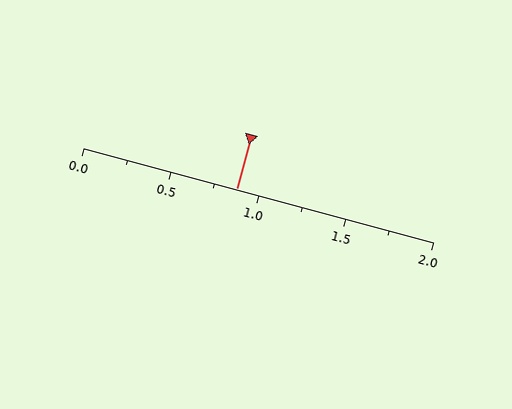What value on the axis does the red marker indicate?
The marker indicates approximately 0.88.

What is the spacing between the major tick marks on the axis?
The major ticks are spaced 0.5 apart.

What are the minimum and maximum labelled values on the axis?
The axis runs from 0.0 to 2.0.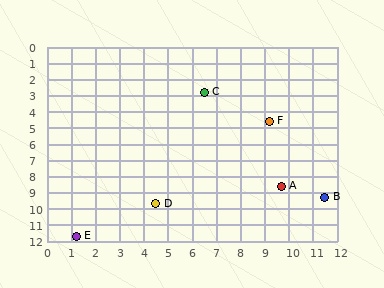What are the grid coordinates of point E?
Point E is at approximately (1.2, 11.7).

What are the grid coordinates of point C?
Point C is at approximately (6.5, 2.8).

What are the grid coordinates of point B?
Point B is at approximately (11.5, 9.3).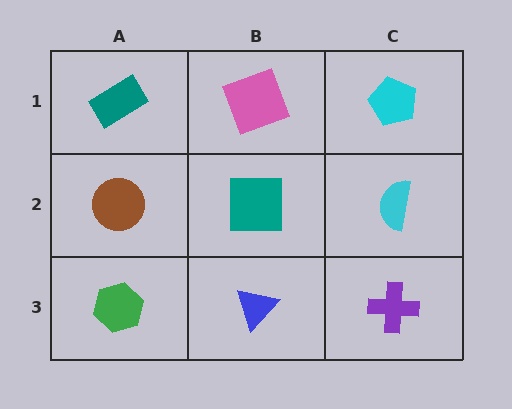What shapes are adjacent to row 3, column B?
A teal square (row 2, column B), a green hexagon (row 3, column A), a purple cross (row 3, column C).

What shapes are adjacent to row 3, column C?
A cyan semicircle (row 2, column C), a blue triangle (row 3, column B).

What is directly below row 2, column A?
A green hexagon.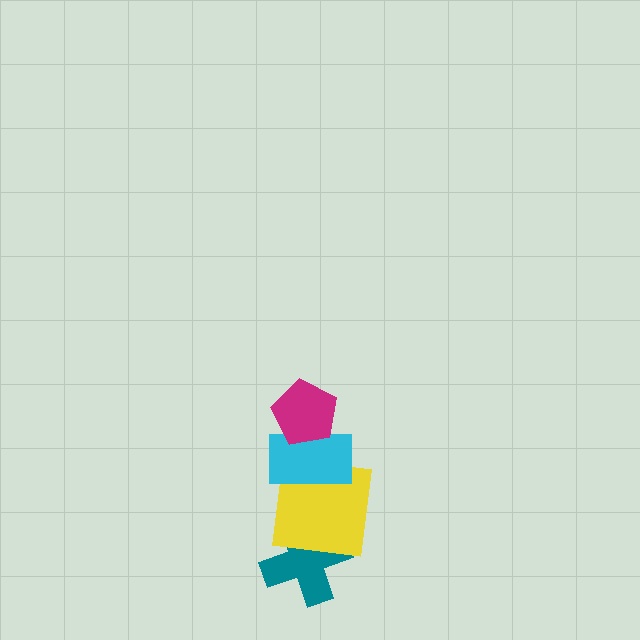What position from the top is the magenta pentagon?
The magenta pentagon is 1st from the top.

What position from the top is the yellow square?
The yellow square is 3rd from the top.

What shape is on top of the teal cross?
The yellow square is on top of the teal cross.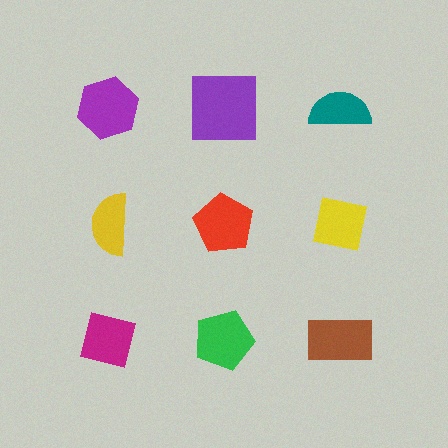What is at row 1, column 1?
A purple hexagon.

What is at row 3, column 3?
A brown rectangle.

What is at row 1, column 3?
A teal semicircle.